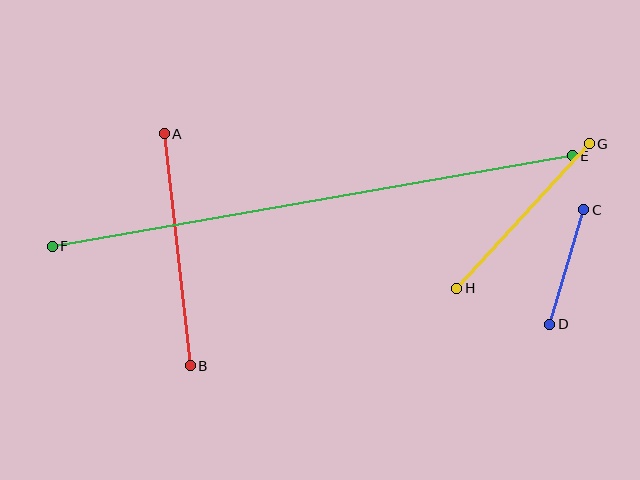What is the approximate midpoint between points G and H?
The midpoint is at approximately (523, 216) pixels.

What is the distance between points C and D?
The distance is approximately 119 pixels.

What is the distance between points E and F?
The distance is approximately 528 pixels.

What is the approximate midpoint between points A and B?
The midpoint is at approximately (177, 250) pixels.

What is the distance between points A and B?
The distance is approximately 234 pixels.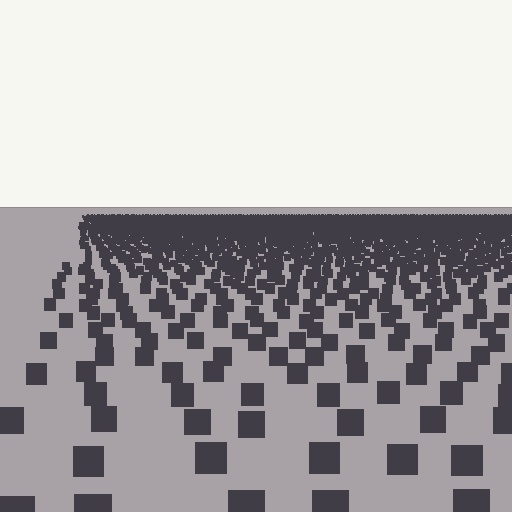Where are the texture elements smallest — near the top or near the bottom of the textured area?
Near the top.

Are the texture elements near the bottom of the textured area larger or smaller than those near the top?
Larger. Near the bottom, elements are closer to the viewer and appear at a bigger on-screen size.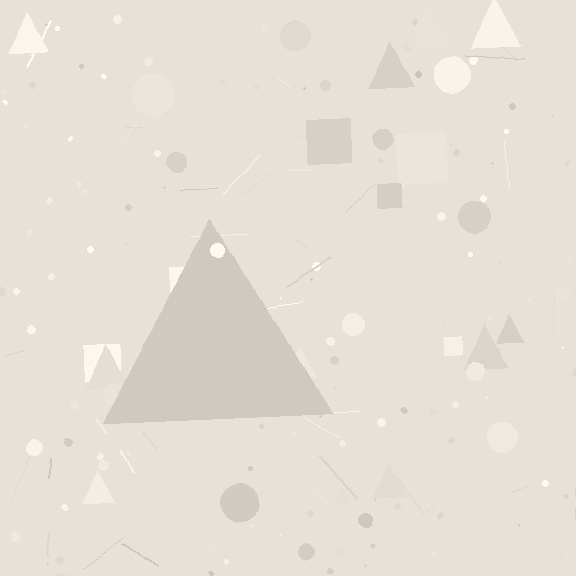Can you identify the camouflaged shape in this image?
The camouflaged shape is a triangle.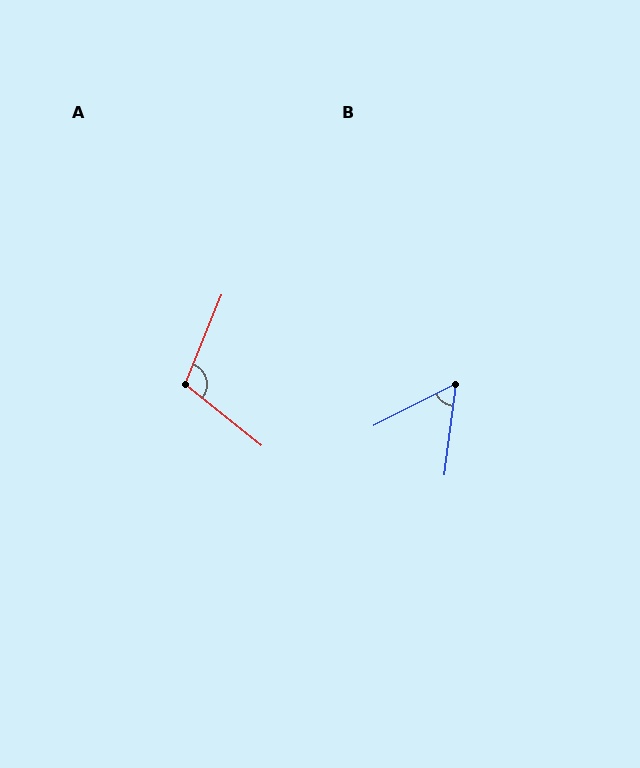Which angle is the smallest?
B, at approximately 56 degrees.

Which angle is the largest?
A, at approximately 107 degrees.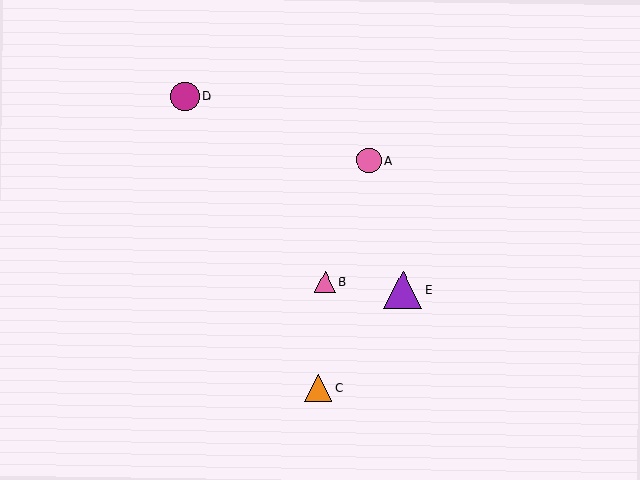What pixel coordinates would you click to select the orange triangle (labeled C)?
Click at (318, 388) to select the orange triangle C.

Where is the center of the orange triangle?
The center of the orange triangle is at (318, 388).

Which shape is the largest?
The purple triangle (labeled E) is the largest.